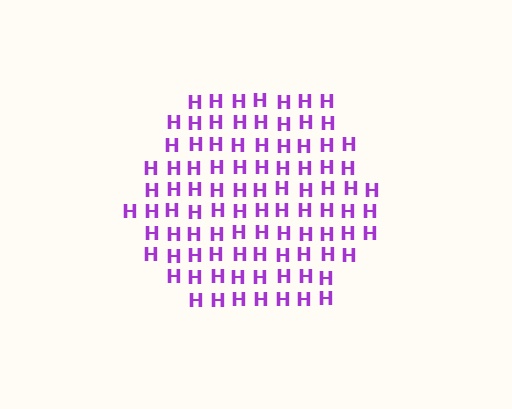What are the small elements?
The small elements are letter H's.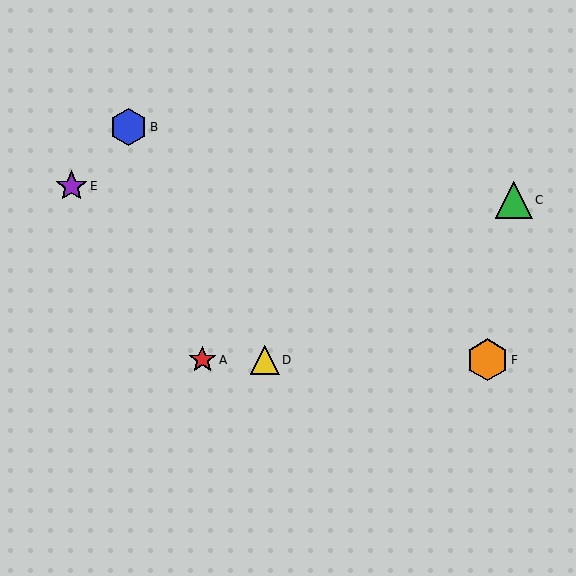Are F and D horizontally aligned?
Yes, both are at y≈360.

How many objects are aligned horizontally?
3 objects (A, D, F) are aligned horizontally.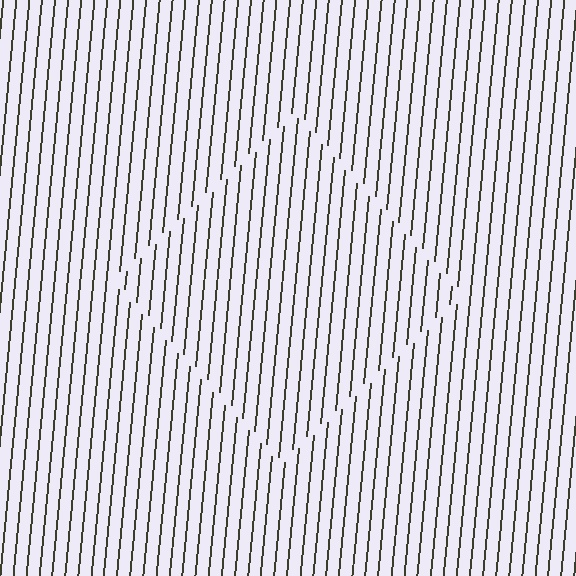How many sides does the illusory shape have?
4 sides — the line-ends trace a square.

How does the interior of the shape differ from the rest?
The interior of the shape contains the same grating, shifted by half a period — the contour is defined by the phase discontinuity where line-ends from the inner and outer gratings abut.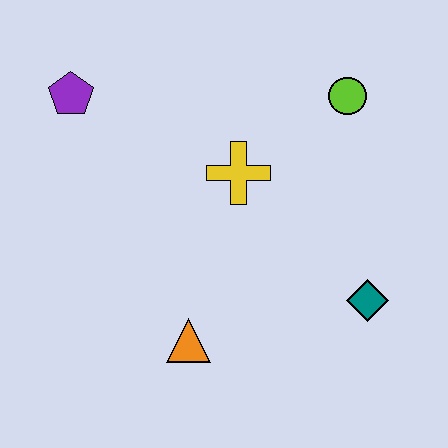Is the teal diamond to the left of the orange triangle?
No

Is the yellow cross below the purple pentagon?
Yes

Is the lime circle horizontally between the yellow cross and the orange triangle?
No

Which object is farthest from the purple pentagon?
The teal diamond is farthest from the purple pentagon.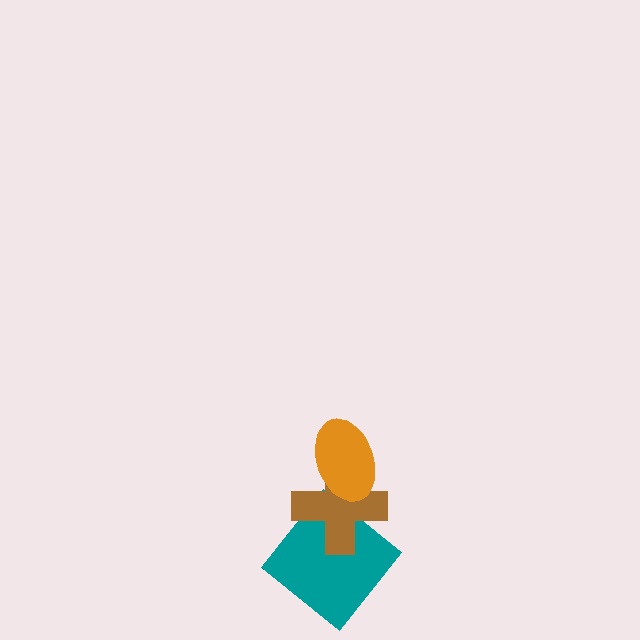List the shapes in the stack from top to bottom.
From top to bottom: the orange ellipse, the brown cross, the teal diamond.